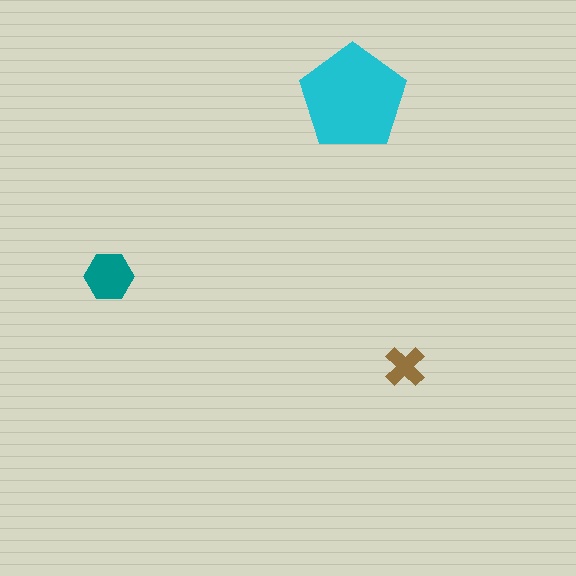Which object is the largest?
The cyan pentagon.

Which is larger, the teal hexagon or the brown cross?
The teal hexagon.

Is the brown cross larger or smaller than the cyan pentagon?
Smaller.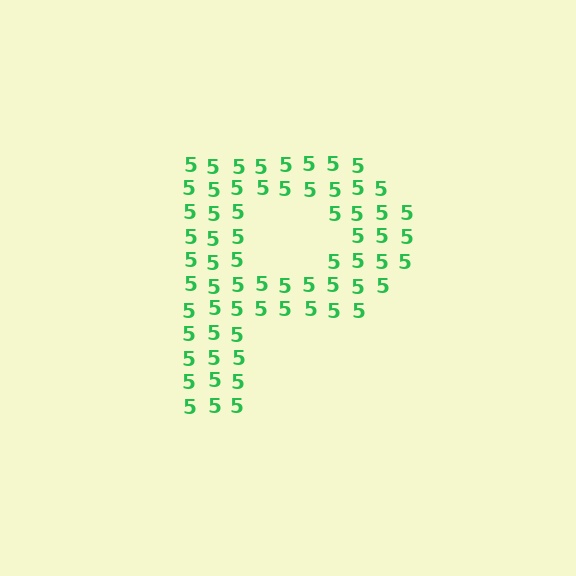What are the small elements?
The small elements are digit 5's.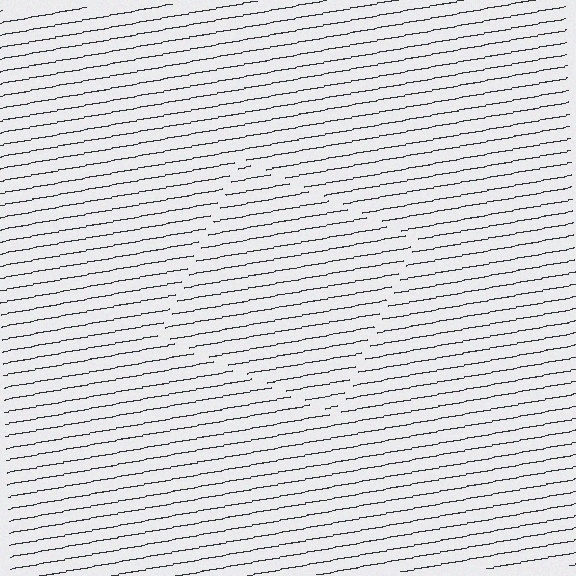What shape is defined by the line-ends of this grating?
An illusory square. The interior of the shape contains the same grating, shifted by half a period — the contour is defined by the phase discontinuity where line-ends from the inner and outer gratings abut.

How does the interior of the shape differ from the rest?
The interior of the shape contains the same grating, shifted by half a period — the contour is defined by the phase discontinuity where line-ends from the inner and outer gratings abut.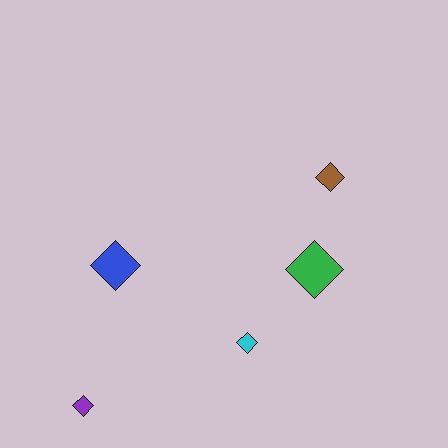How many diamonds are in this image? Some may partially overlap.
There are 5 diamonds.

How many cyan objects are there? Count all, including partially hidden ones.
There is 1 cyan object.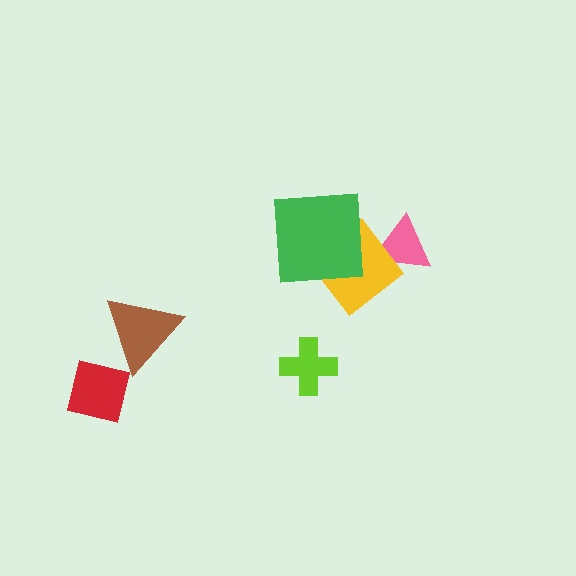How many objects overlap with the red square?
0 objects overlap with the red square.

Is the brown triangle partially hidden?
No, no other shape covers it.